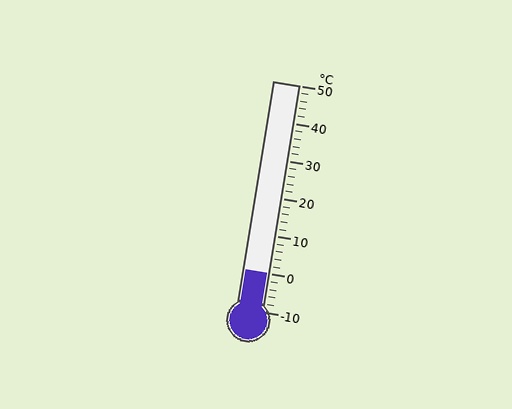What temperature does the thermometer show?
The thermometer shows approximately 0°C.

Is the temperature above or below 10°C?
The temperature is below 10°C.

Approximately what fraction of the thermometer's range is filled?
The thermometer is filled to approximately 15% of its range.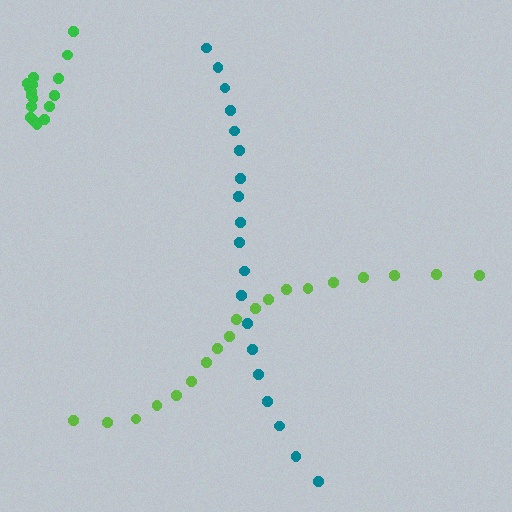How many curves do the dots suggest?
There are 3 distinct paths.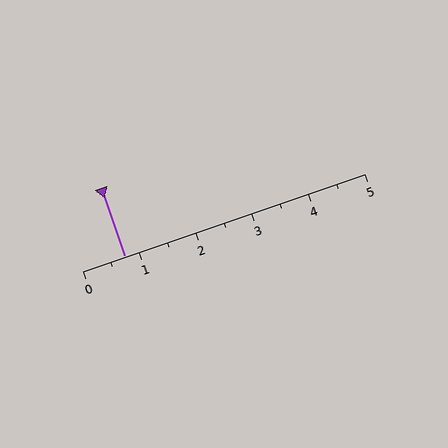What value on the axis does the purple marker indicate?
The marker indicates approximately 0.8.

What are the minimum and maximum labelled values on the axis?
The axis runs from 0 to 5.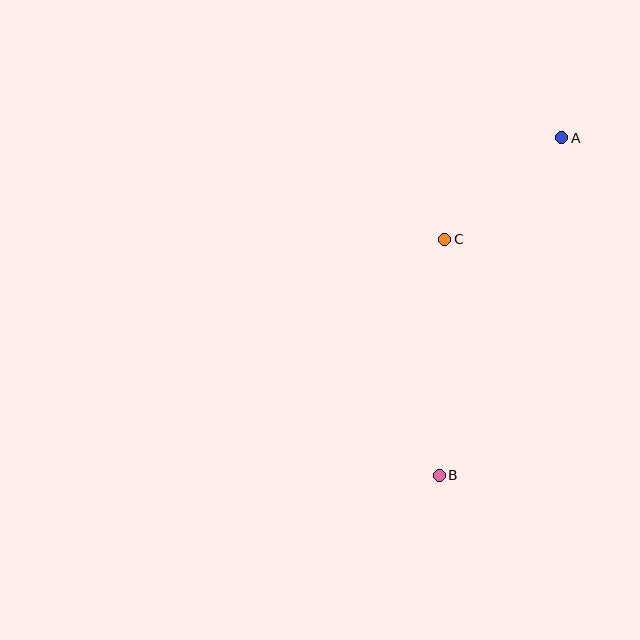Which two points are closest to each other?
Points A and C are closest to each other.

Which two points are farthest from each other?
Points A and B are farthest from each other.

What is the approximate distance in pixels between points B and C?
The distance between B and C is approximately 236 pixels.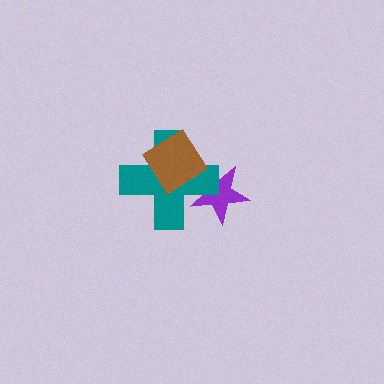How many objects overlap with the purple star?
2 objects overlap with the purple star.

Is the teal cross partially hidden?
Yes, it is partially covered by another shape.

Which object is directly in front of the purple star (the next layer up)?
The teal cross is directly in front of the purple star.